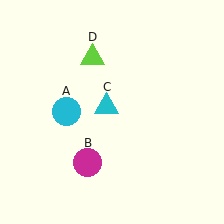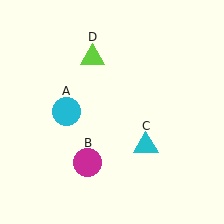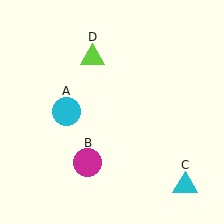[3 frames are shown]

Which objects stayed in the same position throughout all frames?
Cyan circle (object A) and magenta circle (object B) and lime triangle (object D) remained stationary.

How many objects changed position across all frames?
1 object changed position: cyan triangle (object C).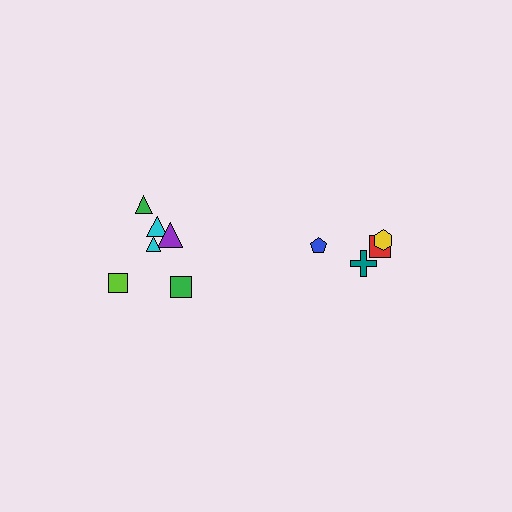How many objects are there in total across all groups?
There are 10 objects.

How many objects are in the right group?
There are 4 objects.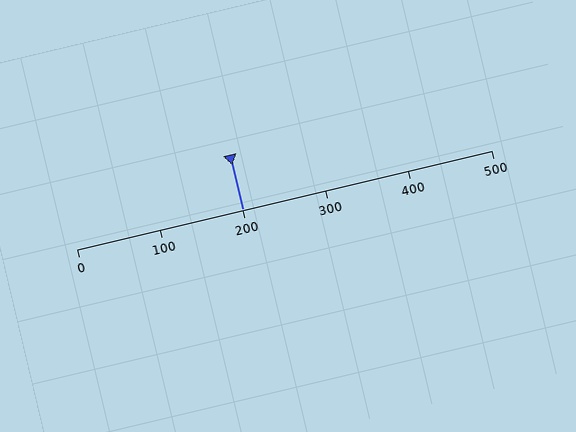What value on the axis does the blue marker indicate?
The marker indicates approximately 200.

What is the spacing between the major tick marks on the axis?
The major ticks are spaced 100 apart.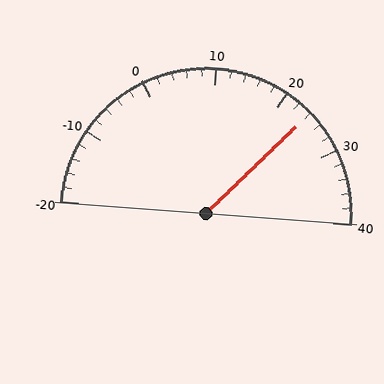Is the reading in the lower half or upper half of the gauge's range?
The reading is in the upper half of the range (-20 to 40).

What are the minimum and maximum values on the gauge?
The gauge ranges from -20 to 40.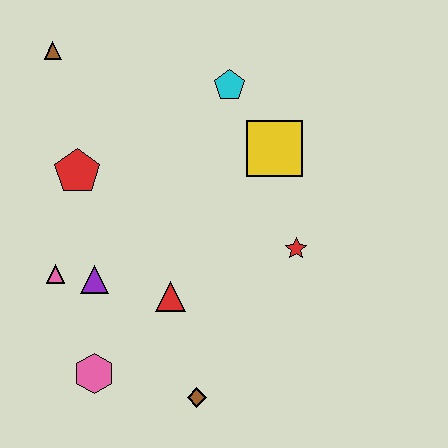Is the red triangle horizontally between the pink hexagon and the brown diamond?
Yes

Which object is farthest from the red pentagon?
The brown diamond is farthest from the red pentagon.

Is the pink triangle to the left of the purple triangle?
Yes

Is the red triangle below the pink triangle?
Yes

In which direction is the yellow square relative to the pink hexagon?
The yellow square is above the pink hexagon.